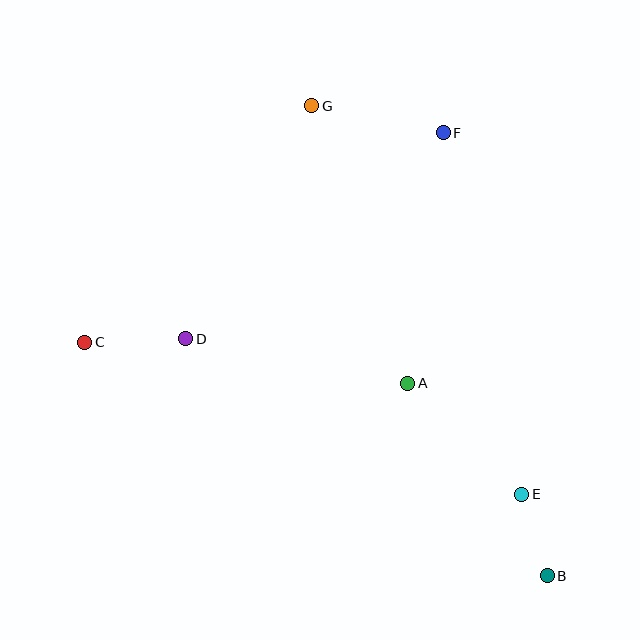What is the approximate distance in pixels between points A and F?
The distance between A and F is approximately 253 pixels.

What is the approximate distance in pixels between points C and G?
The distance between C and G is approximately 328 pixels.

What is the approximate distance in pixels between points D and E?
The distance between D and E is approximately 371 pixels.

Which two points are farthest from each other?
Points B and G are farthest from each other.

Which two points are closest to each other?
Points B and E are closest to each other.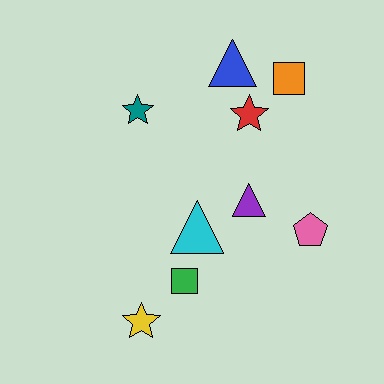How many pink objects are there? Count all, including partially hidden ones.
There is 1 pink object.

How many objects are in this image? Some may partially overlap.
There are 9 objects.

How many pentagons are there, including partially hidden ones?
There is 1 pentagon.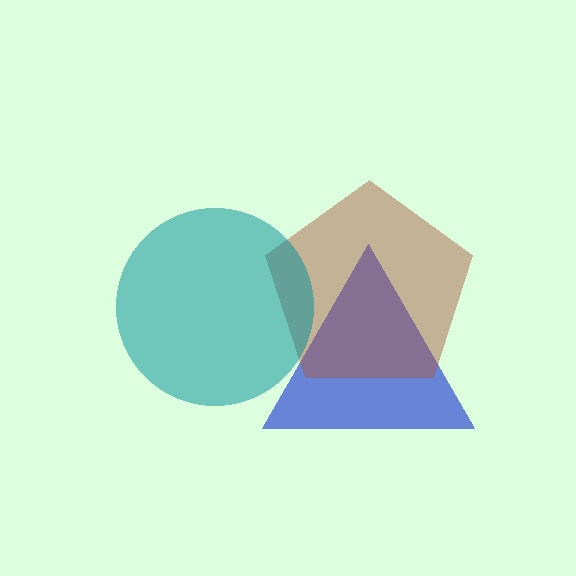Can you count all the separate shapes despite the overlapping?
Yes, there are 3 separate shapes.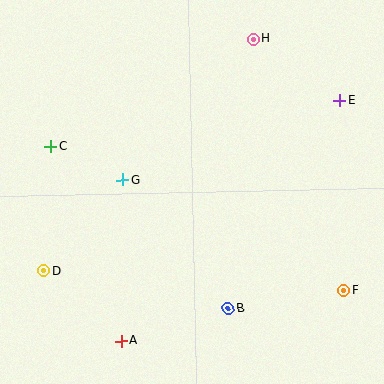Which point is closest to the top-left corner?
Point C is closest to the top-left corner.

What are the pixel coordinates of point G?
Point G is at (122, 180).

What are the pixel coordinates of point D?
Point D is at (43, 271).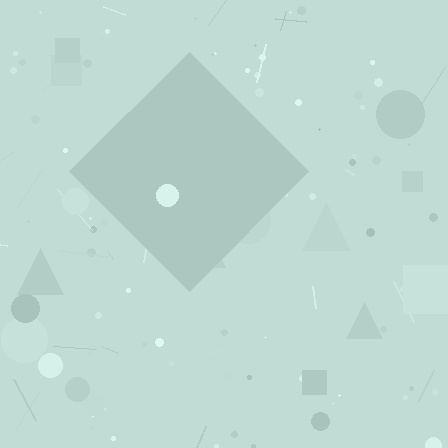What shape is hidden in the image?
A diamond is hidden in the image.